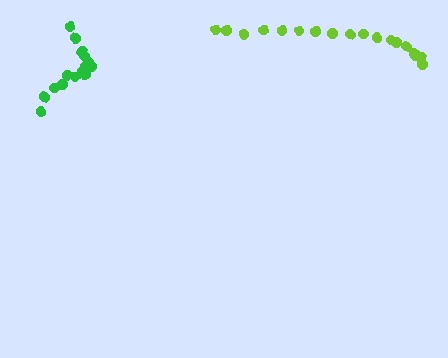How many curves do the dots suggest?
There are 2 distinct paths.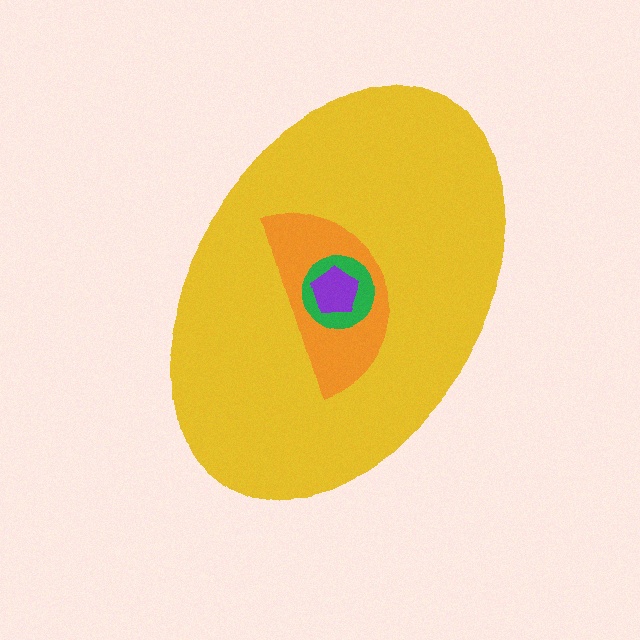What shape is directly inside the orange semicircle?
The green circle.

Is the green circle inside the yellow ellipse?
Yes.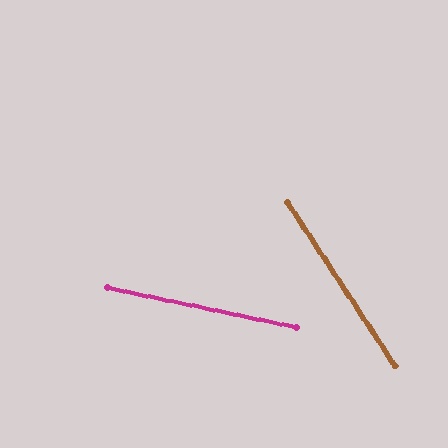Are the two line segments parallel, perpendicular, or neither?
Neither parallel nor perpendicular — they differ by about 45°.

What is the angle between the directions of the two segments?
Approximately 45 degrees.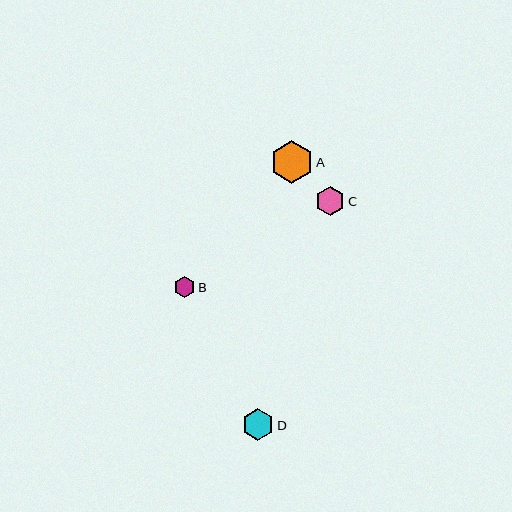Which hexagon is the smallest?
Hexagon B is the smallest with a size of approximately 20 pixels.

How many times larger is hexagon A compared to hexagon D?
Hexagon A is approximately 1.4 times the size of hexagon D.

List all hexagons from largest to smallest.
From largest to smallest: A, D, C, B.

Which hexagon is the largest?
Hexagon A is the largest with a size of approximately 43 pixels.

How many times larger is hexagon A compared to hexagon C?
Hexagon A is approximately 1.5 times the size of hexagon C.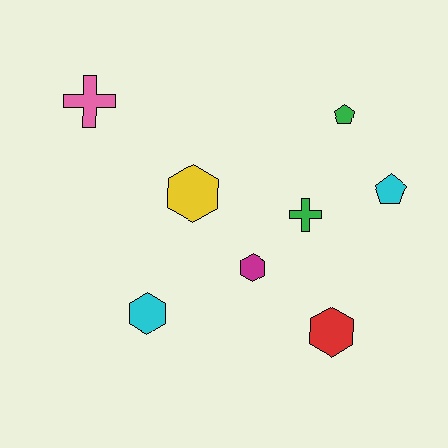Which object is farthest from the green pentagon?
The cyan hexagon is farthest from the green pentagon.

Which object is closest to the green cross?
The magenta hexagon is closest to the green cross.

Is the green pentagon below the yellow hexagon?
No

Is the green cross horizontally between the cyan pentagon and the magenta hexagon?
Yes